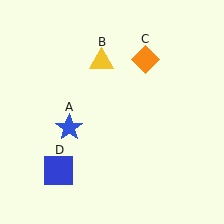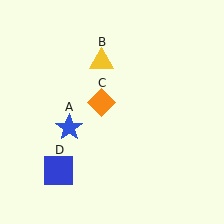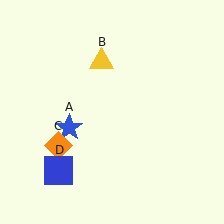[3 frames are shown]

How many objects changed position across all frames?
1 object changed position: orange diamond (object C).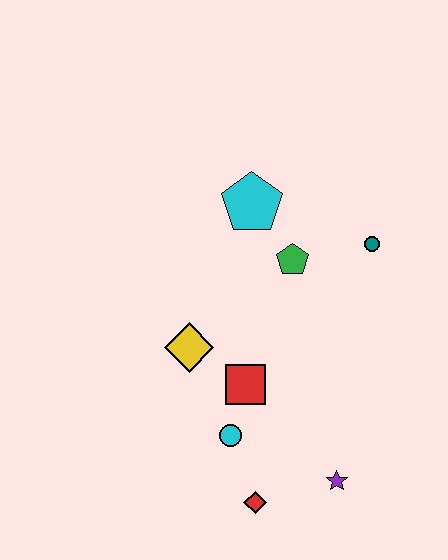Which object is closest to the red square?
The cyan circle is closest to the red square.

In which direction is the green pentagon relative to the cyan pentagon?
The green pentagon is below the cyan pentagon.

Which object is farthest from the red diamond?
The cyan pentagon is farthest from the red diamond.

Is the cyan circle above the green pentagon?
No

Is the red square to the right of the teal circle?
No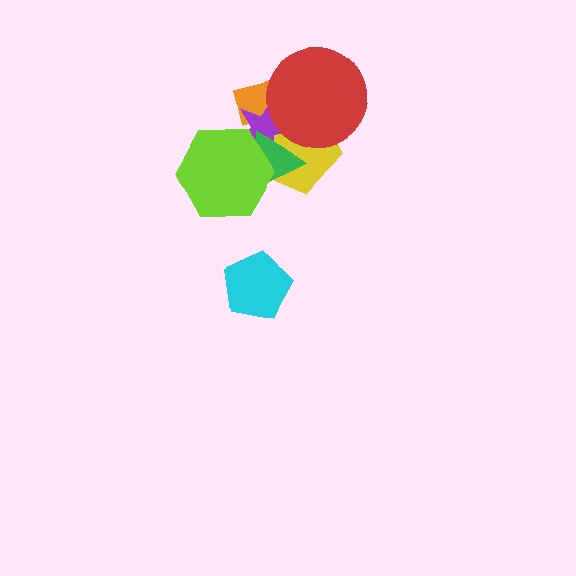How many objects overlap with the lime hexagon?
3 objects overlap with the lime hexagon.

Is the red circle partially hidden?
No, no other shape covers it.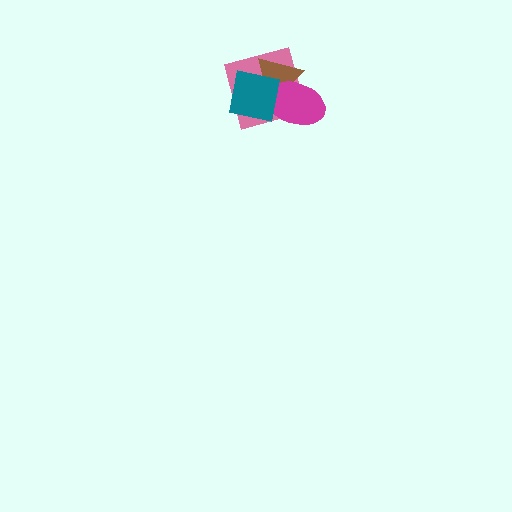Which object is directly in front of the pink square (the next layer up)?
The brown triangle is directly in front of the pink square.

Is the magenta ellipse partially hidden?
Yes, it is partially covered by another shape.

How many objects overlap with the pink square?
3 objects overlap with the pink square.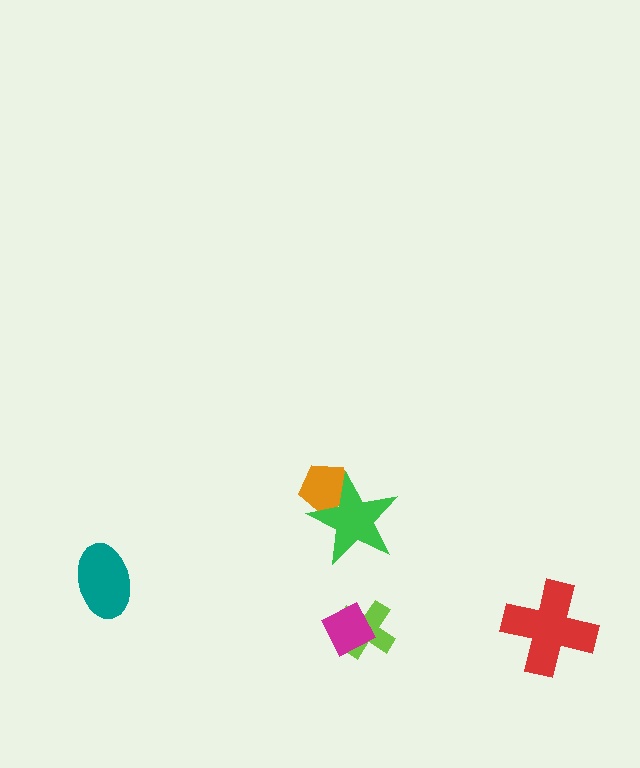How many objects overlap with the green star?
1 object overlaps with the green star.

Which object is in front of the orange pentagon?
The green star is in front of the orange pentagon.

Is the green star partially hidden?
No, no other shape covers it.